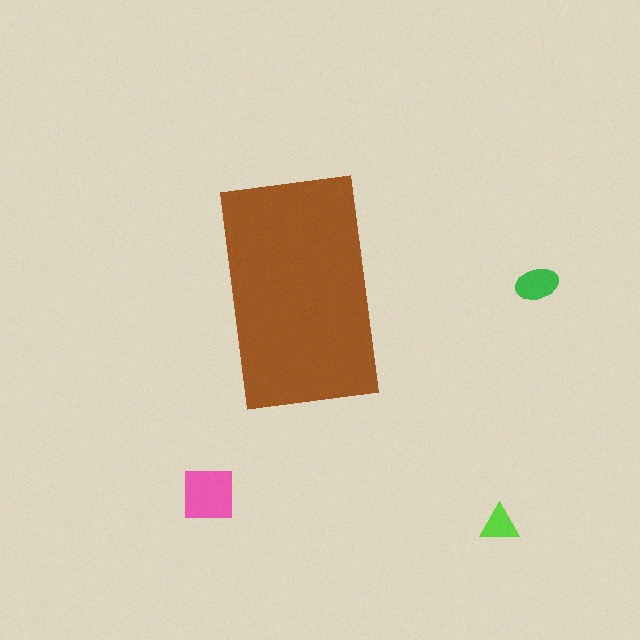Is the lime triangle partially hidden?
No, the lime triangle is fully visible.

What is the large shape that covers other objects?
A brown rectangle.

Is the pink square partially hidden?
No, the pink square is fully visible.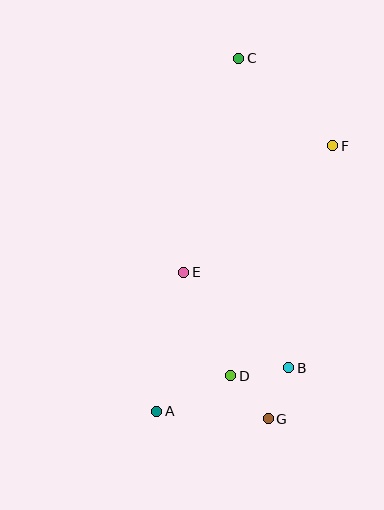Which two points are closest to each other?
Points B and G are closest to each other.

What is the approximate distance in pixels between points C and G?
The distance between C and G is approximately 362 pixels.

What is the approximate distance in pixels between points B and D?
The distance between B and D is approximately 58 pixels.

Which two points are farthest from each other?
Points A and C are farthest from each other.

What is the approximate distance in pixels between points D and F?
The distance between D and F is approximately 252 pixels.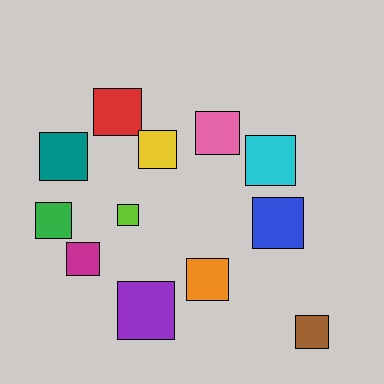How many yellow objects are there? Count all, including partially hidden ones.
There is 1 yellow object.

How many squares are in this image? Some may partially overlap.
There are 12 squares.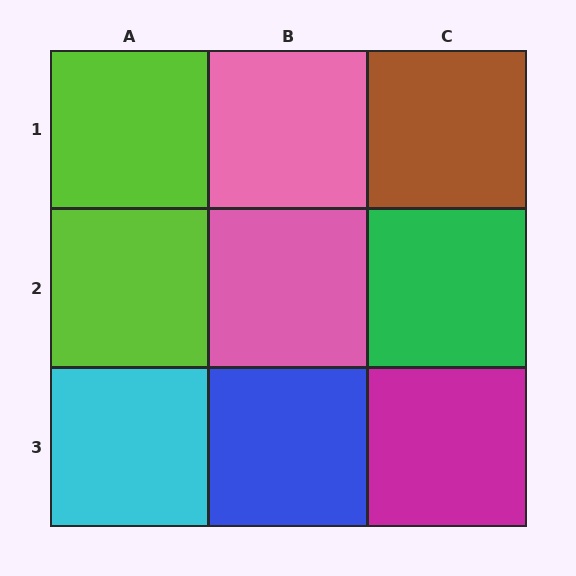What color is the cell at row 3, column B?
Blue.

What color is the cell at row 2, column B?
Pink.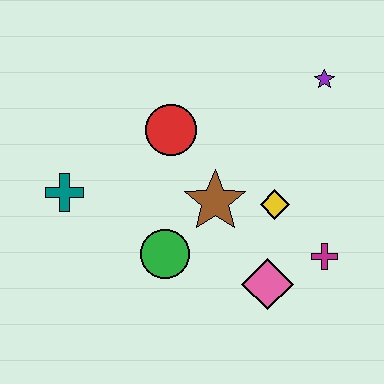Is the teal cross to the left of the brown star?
Yes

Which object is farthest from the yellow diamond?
The teal cross is farthest from the yellow diamond.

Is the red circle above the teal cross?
Yes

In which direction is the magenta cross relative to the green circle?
The magenta cross is to the right of the green circle.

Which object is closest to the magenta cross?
The pink diamond is closest to the magenta cross.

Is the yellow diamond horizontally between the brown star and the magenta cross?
Yes